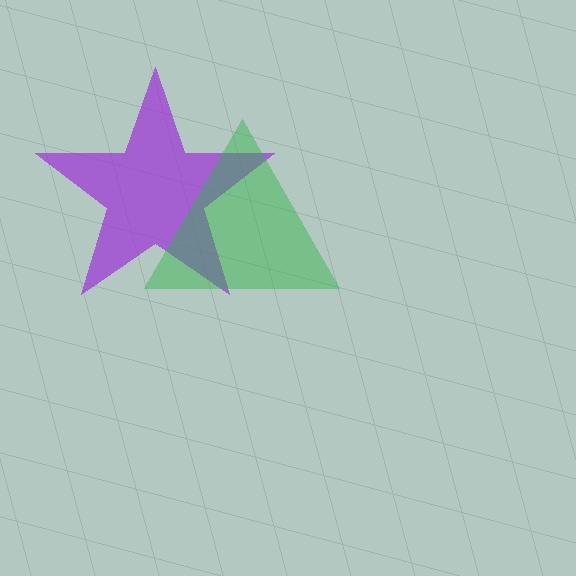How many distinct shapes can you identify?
There are 2 distinct shapes: a purple star, a green triangle.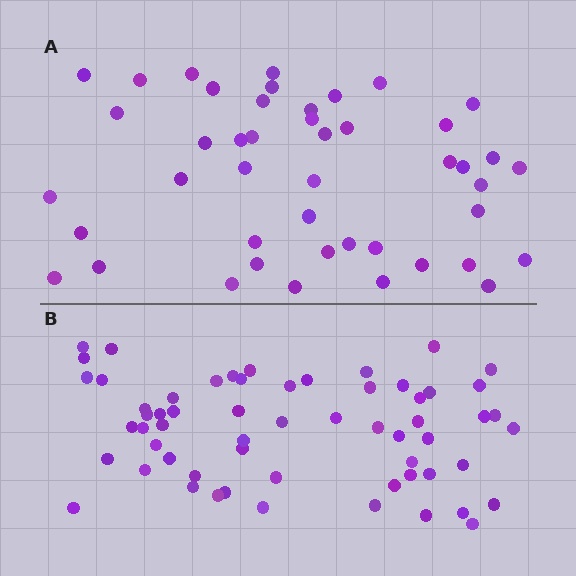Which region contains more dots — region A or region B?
Region B (the bottom region) has more dots.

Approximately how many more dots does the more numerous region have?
Region B has approximately 15 more dots than region A.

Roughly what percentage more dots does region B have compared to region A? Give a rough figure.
About 35% more.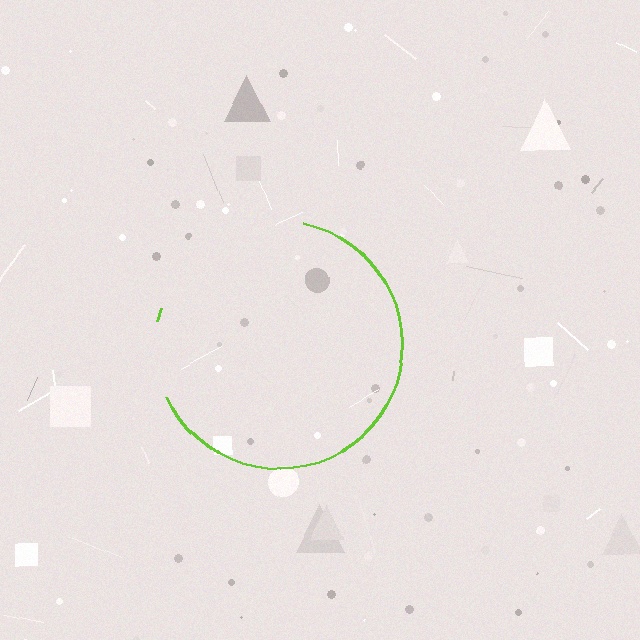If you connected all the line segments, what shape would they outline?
They would outline a circle.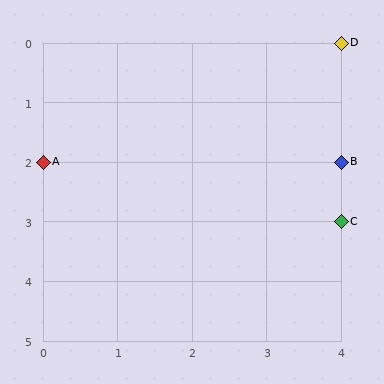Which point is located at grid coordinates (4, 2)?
Point B is at (4, 2).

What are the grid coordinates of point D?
Point D is at grid coordinates (4, 0).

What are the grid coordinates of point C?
Point C is at grid coordinates (4, 3).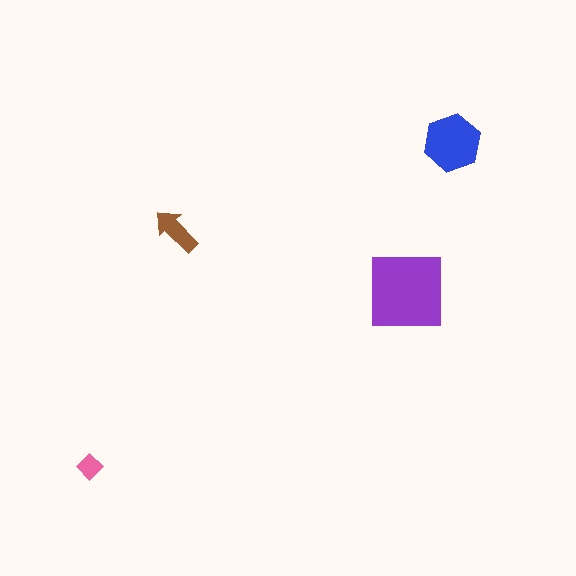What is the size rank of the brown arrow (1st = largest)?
3rd.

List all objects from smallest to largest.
The pink diamond, the brown arrow, the blue hexagon, the purple square.